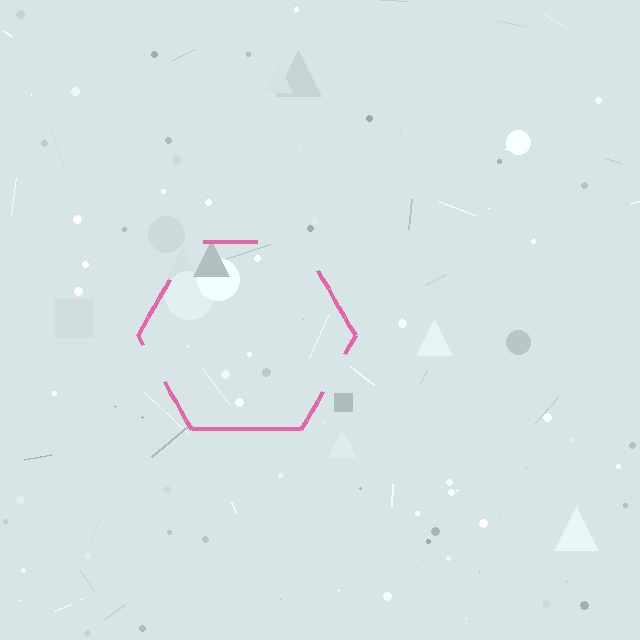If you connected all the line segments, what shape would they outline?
They would outline a hexagon.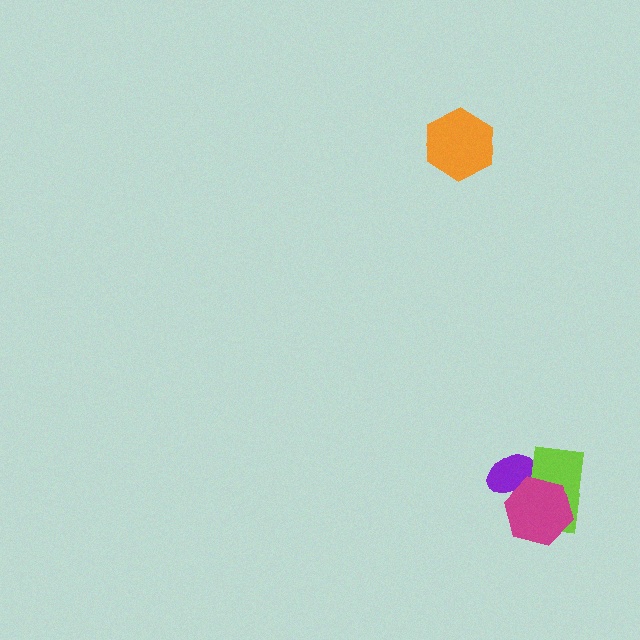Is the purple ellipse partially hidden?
Yes, it is partially covered by another shape.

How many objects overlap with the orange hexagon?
0 objects overlap with the orange hexagon.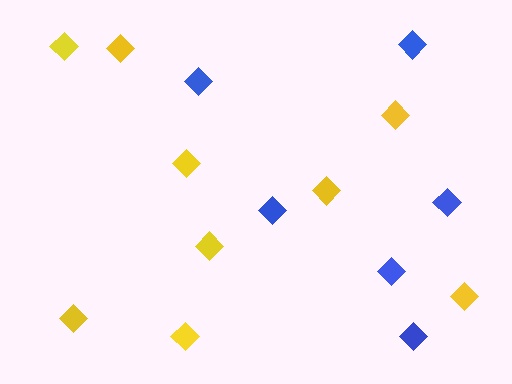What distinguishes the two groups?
There are 2 groups: one group of blue diamonds (6) and one group of yellow diamonds (9).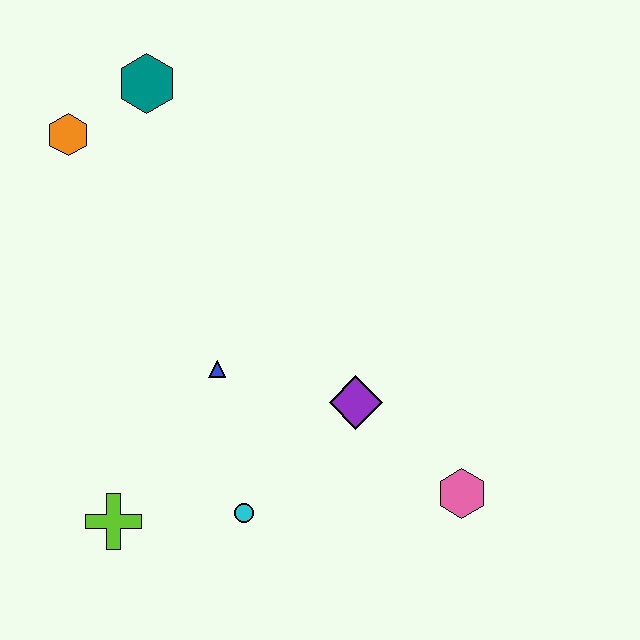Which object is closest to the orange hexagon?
The teal hexagon is closest to the orange hexagon.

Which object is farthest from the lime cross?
The teal hexagon is farthest from the lime cross.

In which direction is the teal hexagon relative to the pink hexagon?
The teal hexagon is above the pink hexagon.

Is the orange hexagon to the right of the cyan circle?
No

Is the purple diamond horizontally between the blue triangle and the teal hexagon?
No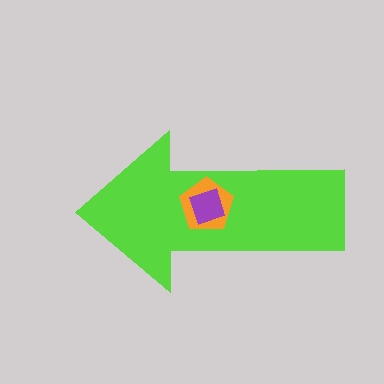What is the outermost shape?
The lime arrow.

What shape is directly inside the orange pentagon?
The purple square.